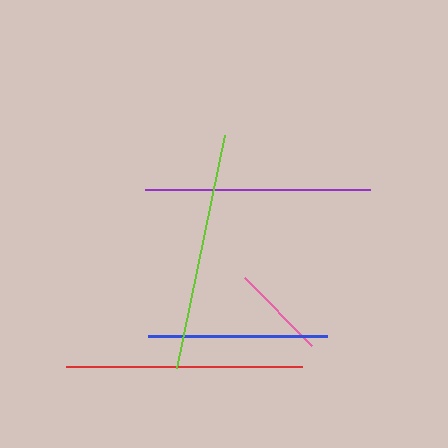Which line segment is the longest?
The lime line is the longest at approximately 237 pixels.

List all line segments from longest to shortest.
From longest to shortest: lime, red, purple, blue, pink.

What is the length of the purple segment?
The purple segment is approximately 225 pixels long.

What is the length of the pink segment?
The pink segment is approximately 96 pixels long.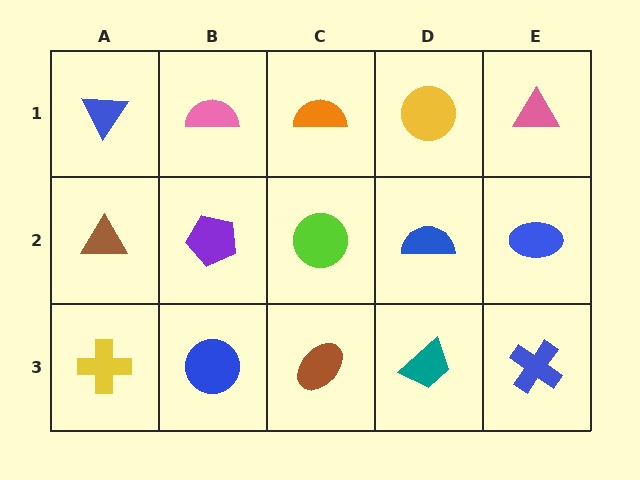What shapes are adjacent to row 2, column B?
A pink semicircle (row 1, column B), a blue circle (row 3, column B), a brown triangle (row 2, column A), a lime circle (row 2, column C).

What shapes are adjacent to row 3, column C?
A lime circle (row 2, column C), a blue circle (row 3, column B), a teal trapezoid (row 3, column D).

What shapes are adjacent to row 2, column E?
A pink triangle (row 1, column E), a blue cross (row 3, column E), a blue semicircle (row 2, column D).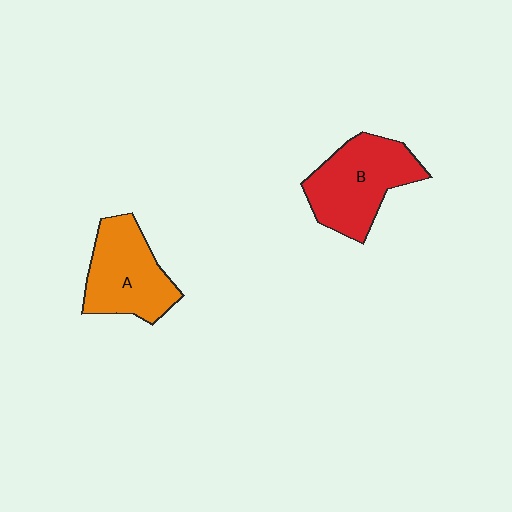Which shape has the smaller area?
Shape A (orange).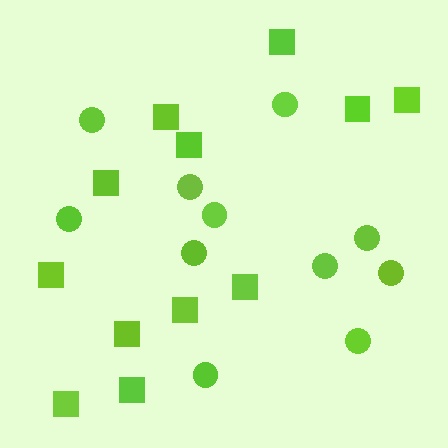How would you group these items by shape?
There are 2 groups: one group of circles (11) and one group of squares (12).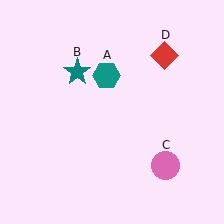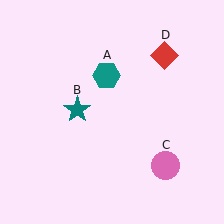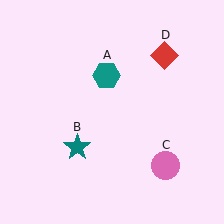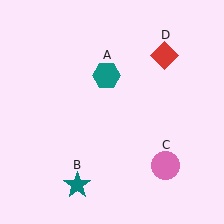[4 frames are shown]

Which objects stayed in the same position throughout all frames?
Teal hexagon (object A) and pink circle (object C) and red diamond (object D) remained stationary.